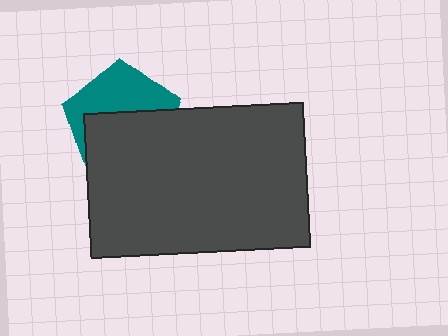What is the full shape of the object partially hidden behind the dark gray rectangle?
The partially hidden object is a teal pentagon.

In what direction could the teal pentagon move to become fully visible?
The teal pentagon could move up. That would shift it out from behind the dark gray rectangle entirely.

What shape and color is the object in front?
The object in front is a dark gray rectangle.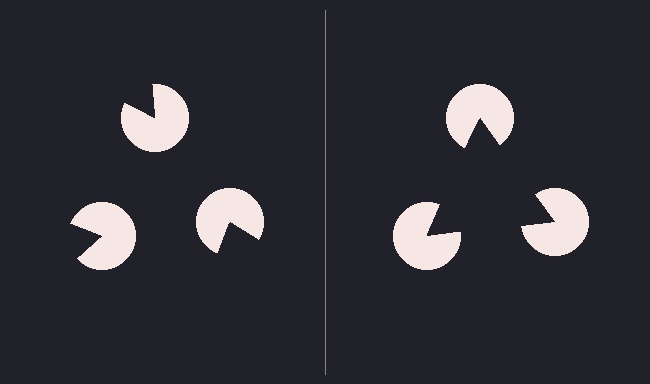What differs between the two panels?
The pac-man discs are positioned identically on both sides; only the wedge orientations differ. On the right they align to a triangle; on the left they are misaligned.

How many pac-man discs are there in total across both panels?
6 — 3 on each side.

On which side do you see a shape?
An illusory triangle appears on the right side. On the left side the wedge cuts are rotated, so no coherent shape forms.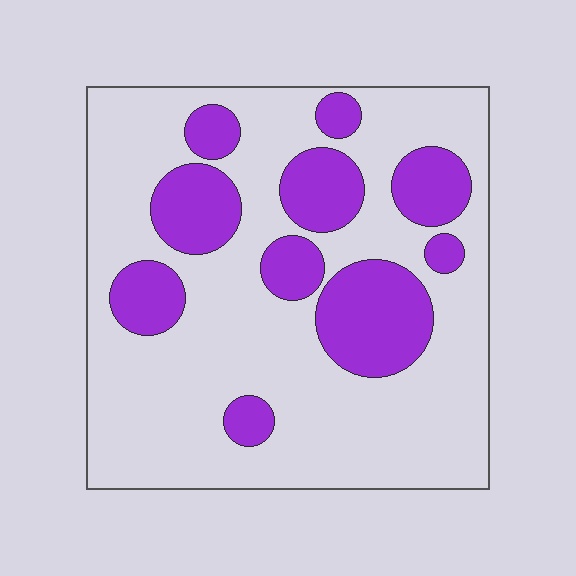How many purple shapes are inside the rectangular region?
10.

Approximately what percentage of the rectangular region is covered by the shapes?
Approximately 25%.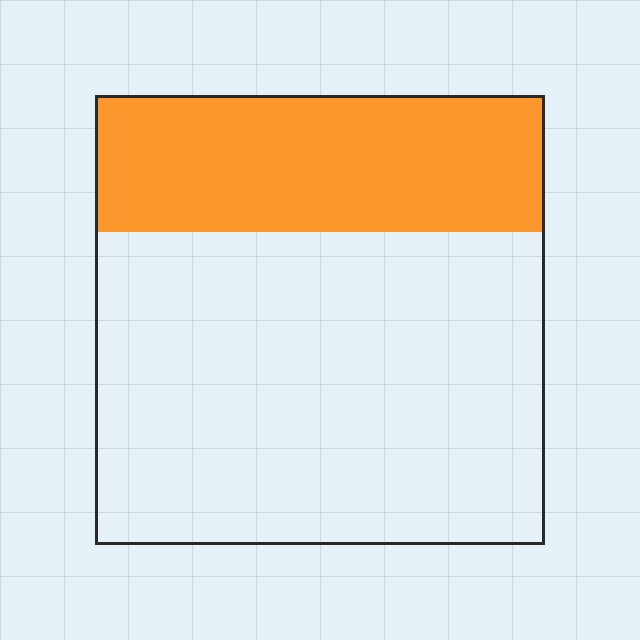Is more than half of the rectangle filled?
No.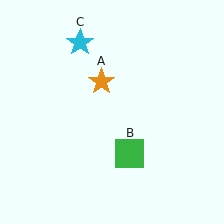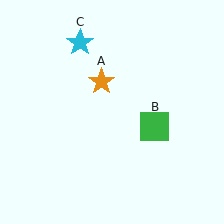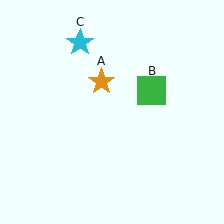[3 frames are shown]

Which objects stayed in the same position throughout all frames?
Orange star (object A) and cyan star (object C) remained stationary.